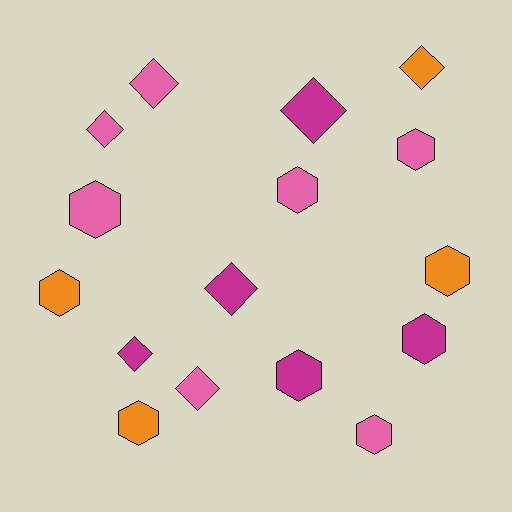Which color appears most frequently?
Pink, with 7 objects.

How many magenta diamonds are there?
There are 3 magenta diamonds.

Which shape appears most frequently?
Hexagon, with 9 objects.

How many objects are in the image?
There are 16 objects.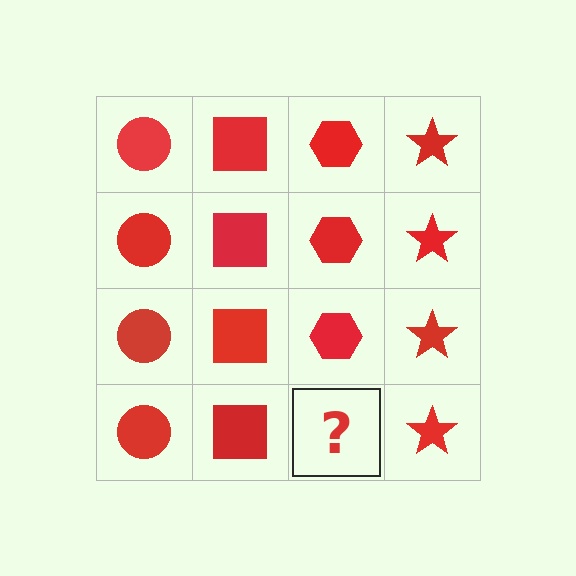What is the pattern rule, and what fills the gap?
The rule is that each column has a consistent shape. The gap should be filled with a red hexagon.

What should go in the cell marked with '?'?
The missing cell should contain a red hexagon.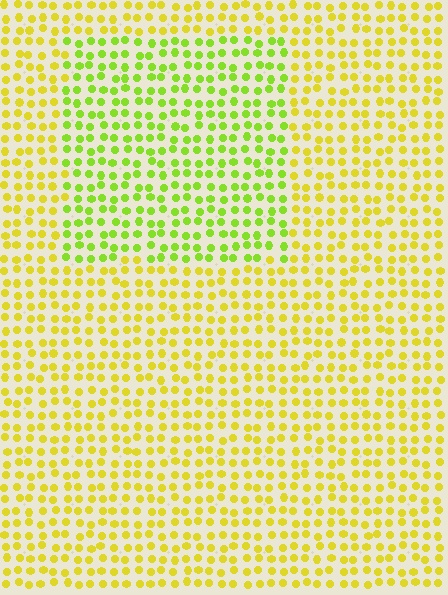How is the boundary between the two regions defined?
The boundary is defined purely by a slight shift in hue (about 32 degrees). Spacing, size, and orientation are identical on both sides.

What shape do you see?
I see a rectangle.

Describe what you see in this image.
The image is filled with small yellow elements in a uniform arrangement. A rectangle-shaped region is visible where the elements are tinted to a slightly different hue, forming a subtle color boundary.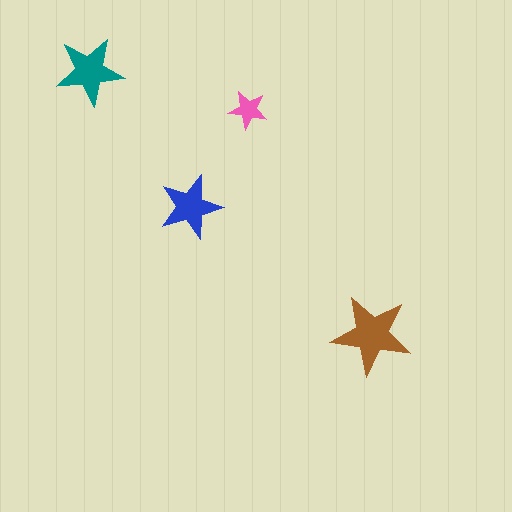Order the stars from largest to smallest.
the brown one, the teal one, the blue one, the pink one.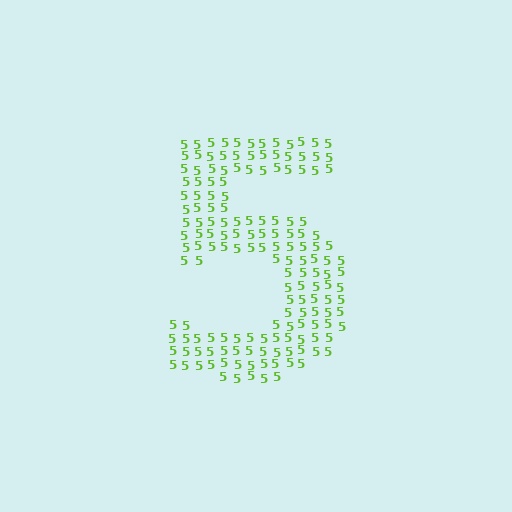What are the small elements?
The small elements are digit 5's.